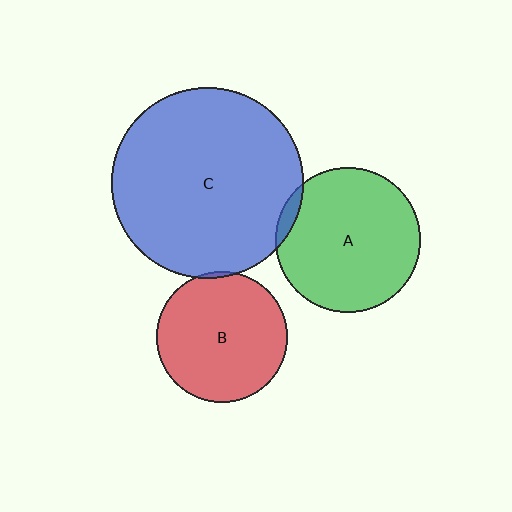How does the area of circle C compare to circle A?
Approximately 1.7 times.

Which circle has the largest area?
Circle C (blue).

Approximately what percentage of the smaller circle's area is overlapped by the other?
Approximately 5%.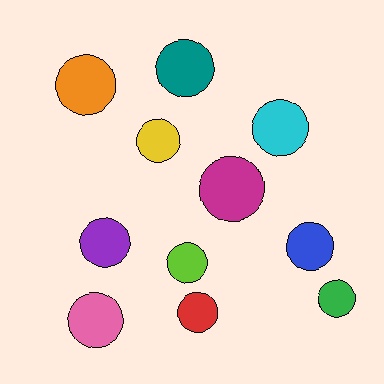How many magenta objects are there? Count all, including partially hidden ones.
There is 1 magenta object.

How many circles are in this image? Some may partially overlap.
There are 11 circles.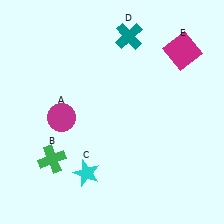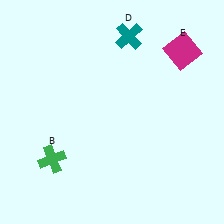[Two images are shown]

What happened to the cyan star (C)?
The cyan star (C) was removed in Image 2. It was in the bottom-left area of Image 1.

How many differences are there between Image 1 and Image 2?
There are 2 differences between the two images.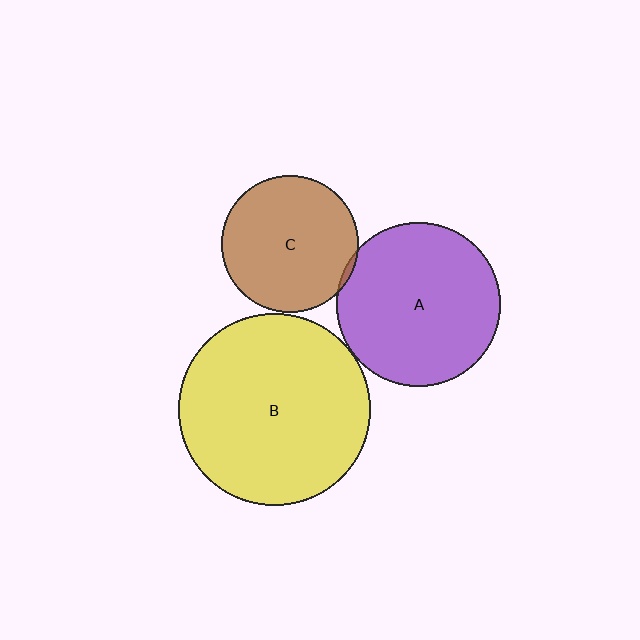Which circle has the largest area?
Circle B (yellow).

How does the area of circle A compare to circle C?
Approximately 1.5 times.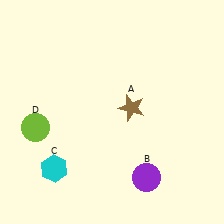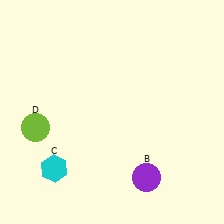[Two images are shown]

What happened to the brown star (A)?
The brown star (A) was removed in Image 2. It was in the top-right area of Image 1.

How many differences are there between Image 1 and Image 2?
There is 1 difference between the two images.